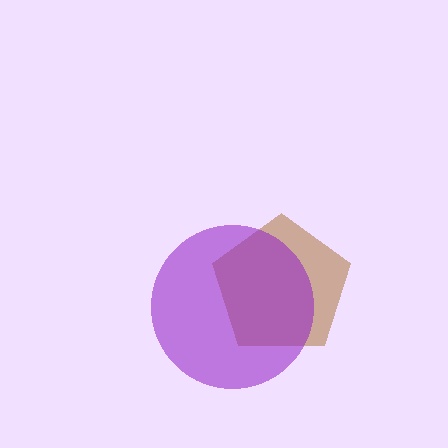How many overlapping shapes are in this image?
There are 2 overlapping shapes in the image.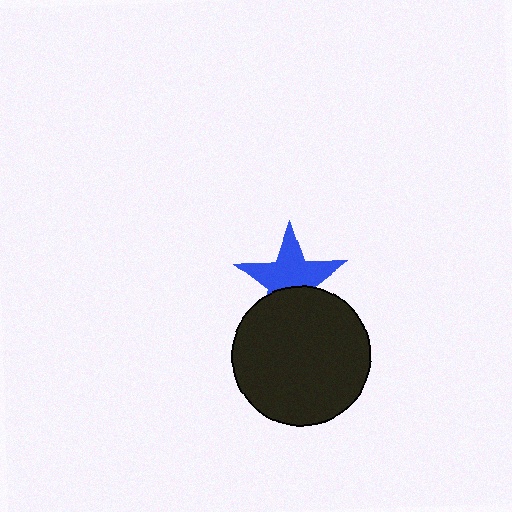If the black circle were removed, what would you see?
You would see the complete blue star.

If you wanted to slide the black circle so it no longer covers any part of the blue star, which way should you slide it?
Slide it down — that is the most direct way to separate the two shapes.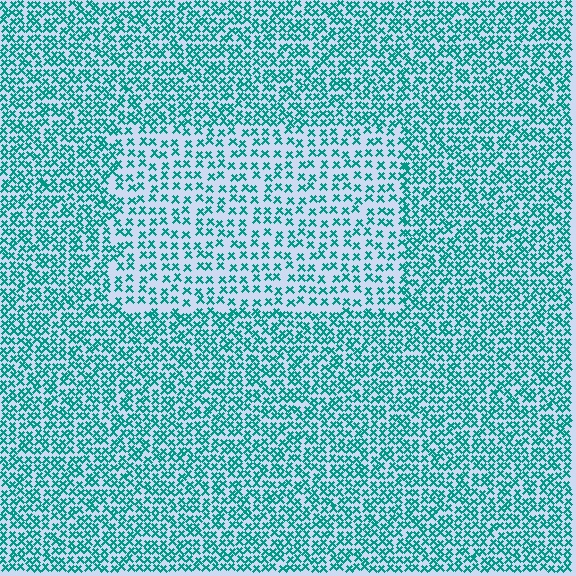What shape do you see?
I see a rectangle.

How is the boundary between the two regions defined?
The boundary is defined by a change in element density (approximately 1.8x ratio). All elements are the same color, size, and shape.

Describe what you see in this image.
The image contains small teal elements arranged at two different densities. A rectangle-shaped region is visible where the elements are less densely packed than the surrounding area.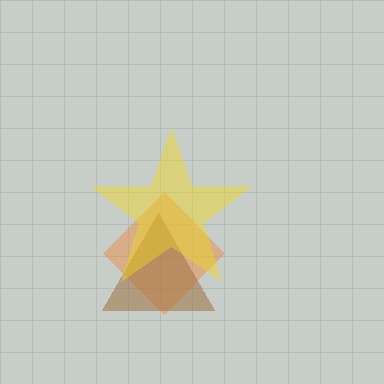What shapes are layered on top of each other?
The layered shapes are: an orange diamond, a brown triangle, a yellow star.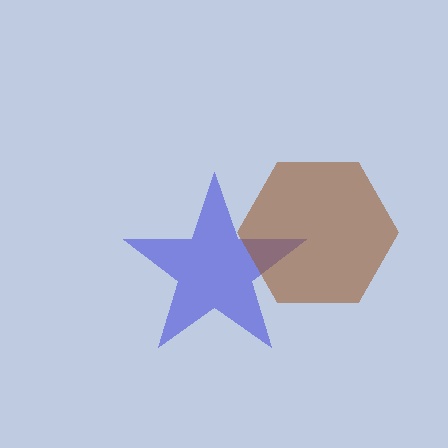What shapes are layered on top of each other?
The layered shapes are: a blue star, a brown hexagon.